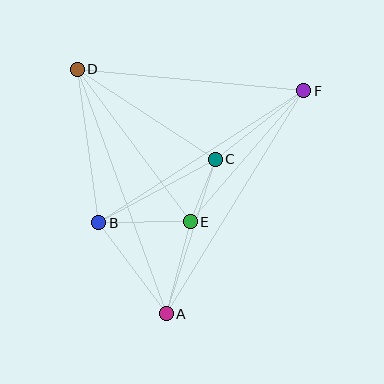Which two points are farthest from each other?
Points A and F are farthest from each other.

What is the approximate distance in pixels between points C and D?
The distance between C and D is approximately 165 pixels.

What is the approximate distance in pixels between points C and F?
The distance between C and F is approximately 112 pixels.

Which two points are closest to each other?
Points C and E are closest to each other.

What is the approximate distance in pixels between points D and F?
The distance between D and F is approximately 227 pixels.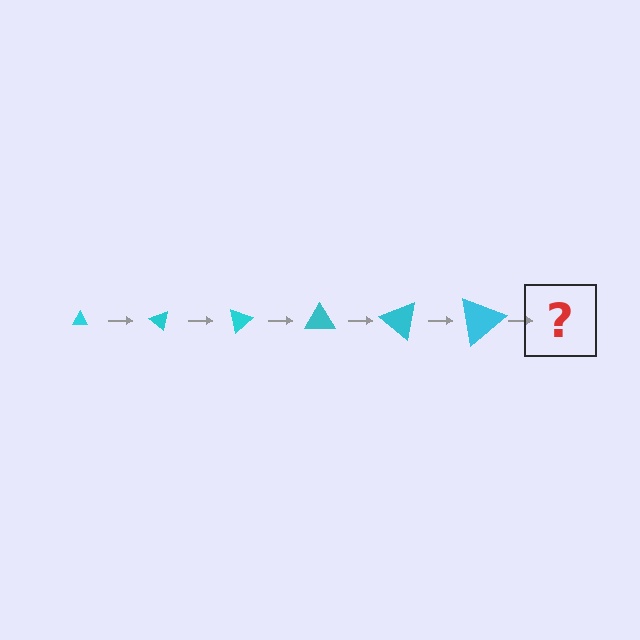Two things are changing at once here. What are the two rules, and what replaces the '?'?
The two rules are that the triangle grows larger each step and it rotates 40 degrees each step. The '?' should be a triangle, larger than the previous one and rotated 240 degrees from the start.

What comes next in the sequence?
The next element should be a triangle, larger than the previous one and rotated 240 degrees from the start.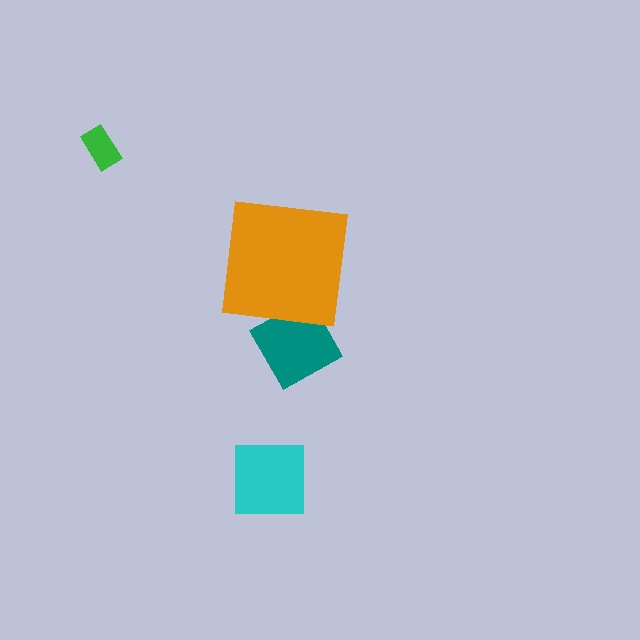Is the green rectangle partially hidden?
No, the green rectangle is fully visible.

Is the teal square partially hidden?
Yes, the teal square is partially hidden behind the orange square.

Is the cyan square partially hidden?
No, the cyan square is fully visible.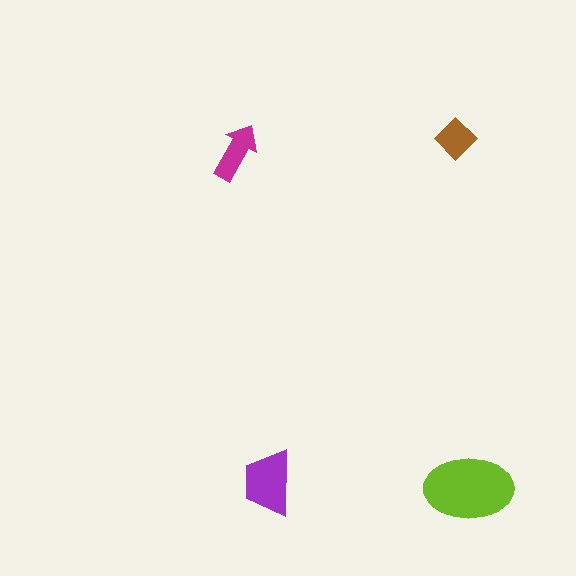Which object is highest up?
The brown diamond is topmost.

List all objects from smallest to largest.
The brown diamond, the magenta arrow, the purple trapezoid, the lime ellipse.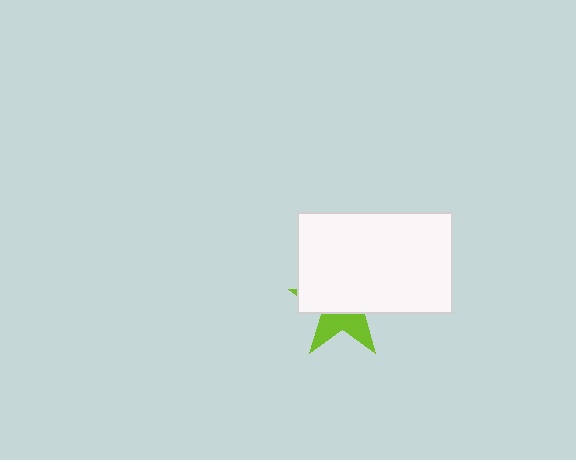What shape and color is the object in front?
The object in front is a white rectangle.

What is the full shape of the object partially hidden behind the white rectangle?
The partially hidden object is a lime star.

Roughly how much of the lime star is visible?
A small part of it is visible (roughly 38%).